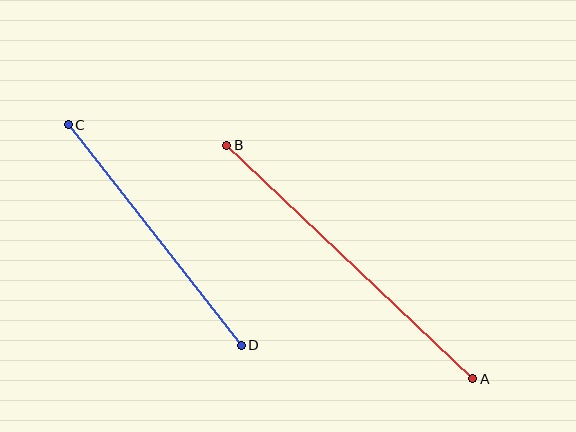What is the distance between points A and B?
The distance is approximately 339 pixels.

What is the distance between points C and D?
The distance is approximately 281 pixels.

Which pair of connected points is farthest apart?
Points A and B are farthest apart.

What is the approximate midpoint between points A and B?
The midpoint is at approximately (350, 262) pixels.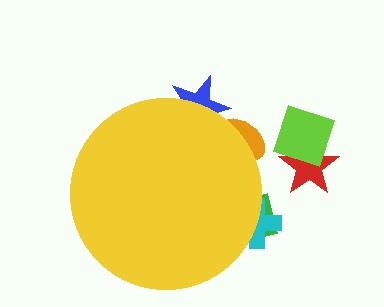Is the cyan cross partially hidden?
Yes, the cyan cross is partially hidden behind the yellow circle.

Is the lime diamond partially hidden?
No, the lime diamond is fully visible.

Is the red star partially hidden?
No, the red star is fully visible.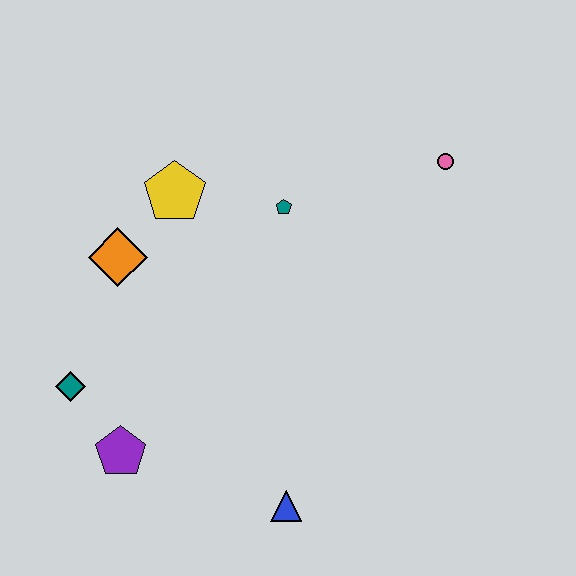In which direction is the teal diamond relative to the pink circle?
The teal diamond is to the left of the pink circle.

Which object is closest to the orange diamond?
The yellow pentagon is closest to the orange diamond.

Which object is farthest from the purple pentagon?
The pink circle is farthest from the purple pentagon.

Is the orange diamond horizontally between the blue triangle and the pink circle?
No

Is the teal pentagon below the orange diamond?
No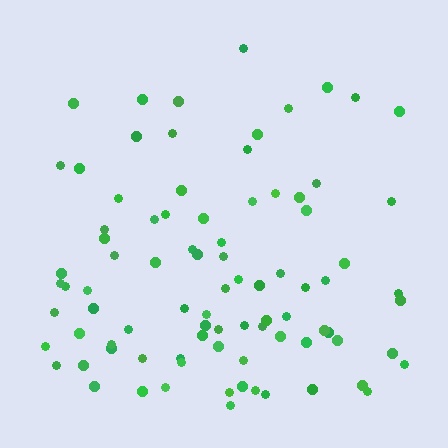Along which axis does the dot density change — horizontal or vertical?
Vertical.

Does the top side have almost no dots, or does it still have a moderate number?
Still a moderate number, just noticeably fewer than the bottom.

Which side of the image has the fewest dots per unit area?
The top.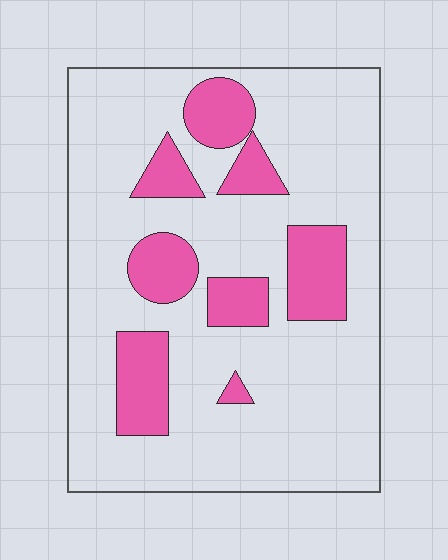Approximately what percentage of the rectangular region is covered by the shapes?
Approximately 20%.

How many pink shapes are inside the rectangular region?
8.